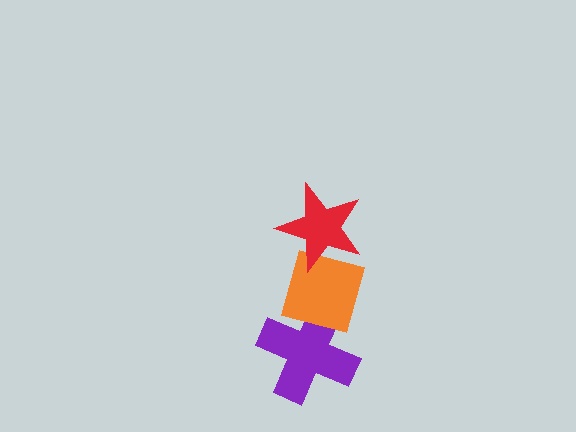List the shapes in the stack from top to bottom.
From top to bottom: the red star, the orange square, the purple cross.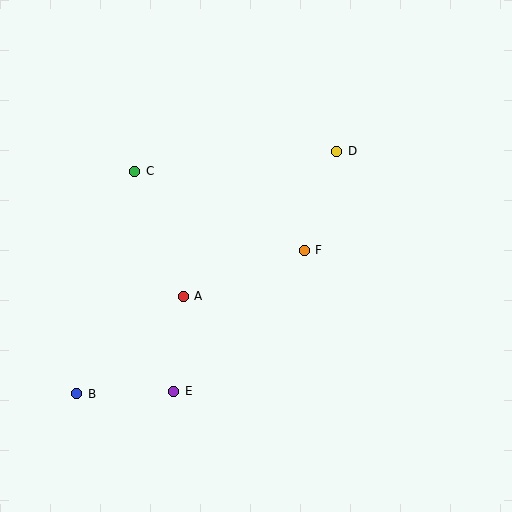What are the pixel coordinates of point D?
Point D is at (337, 151).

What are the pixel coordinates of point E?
Point E is at (174, 391).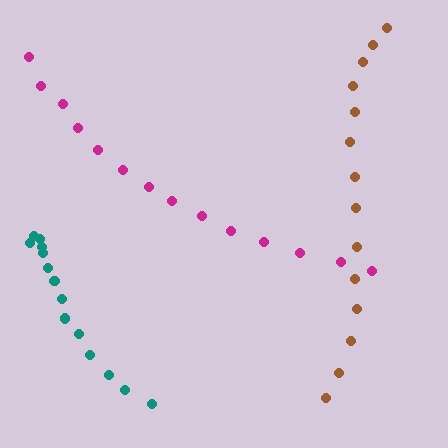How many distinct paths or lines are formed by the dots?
There are 3 distinct paths.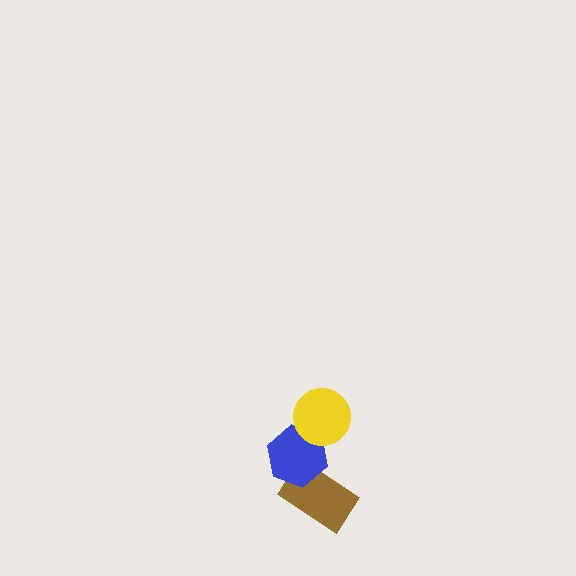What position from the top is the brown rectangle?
The brown rectangle is 3rd from the top.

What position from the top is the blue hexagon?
The blue hexagon is 2nd from the top.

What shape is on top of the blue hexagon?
The yellow circle is on top of the blue hexagon.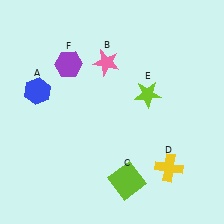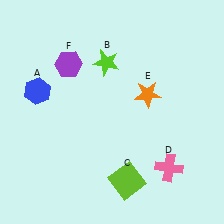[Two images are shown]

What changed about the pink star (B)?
In Image 1, B is pink. In Image 2, it changed to lime.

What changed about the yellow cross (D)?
In Image 1, D is yellow. In Image 2, it changed to pink.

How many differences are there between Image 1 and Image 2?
There are 3 differences between the two images.